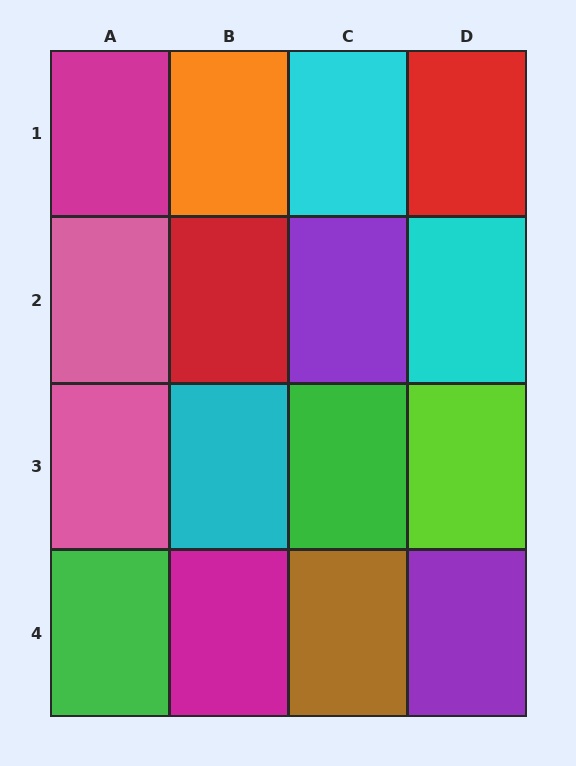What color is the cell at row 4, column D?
Purple.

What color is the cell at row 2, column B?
Red.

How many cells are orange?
1 cell is orange.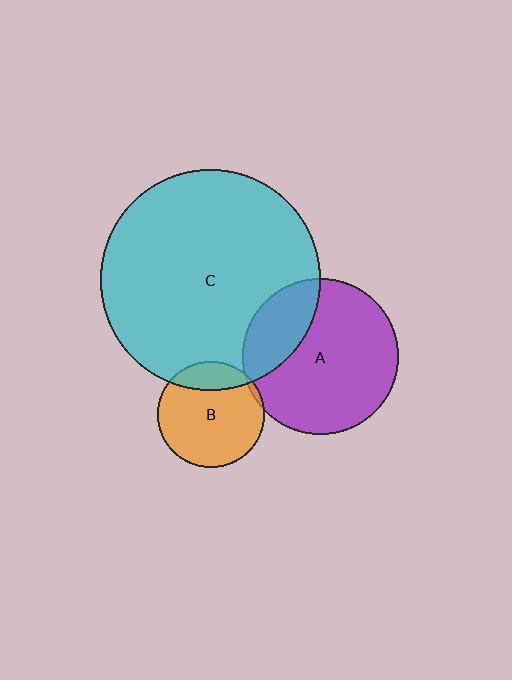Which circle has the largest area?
Circle C (cyan).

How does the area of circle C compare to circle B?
Approximately 4.3 times.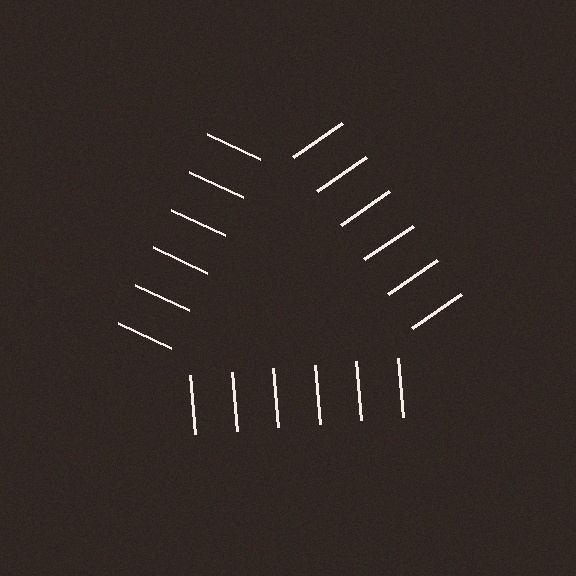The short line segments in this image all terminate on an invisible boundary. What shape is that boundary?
An illusory triangle — the line segments terminate on its edges but no continuous stroke is drawn.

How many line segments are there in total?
18 — 6 along each of the 3 edges.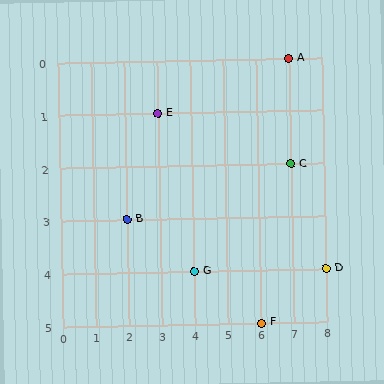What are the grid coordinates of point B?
Point B is at grid coordinates (2, 3).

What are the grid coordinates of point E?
Point E is at grid coordinates (3, 1).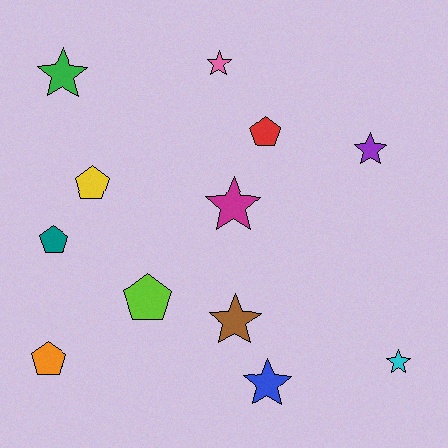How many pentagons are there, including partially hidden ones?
There are 5 pentagons.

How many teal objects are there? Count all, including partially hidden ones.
There is 1 teal object.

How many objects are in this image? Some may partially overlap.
There are 12 objects.